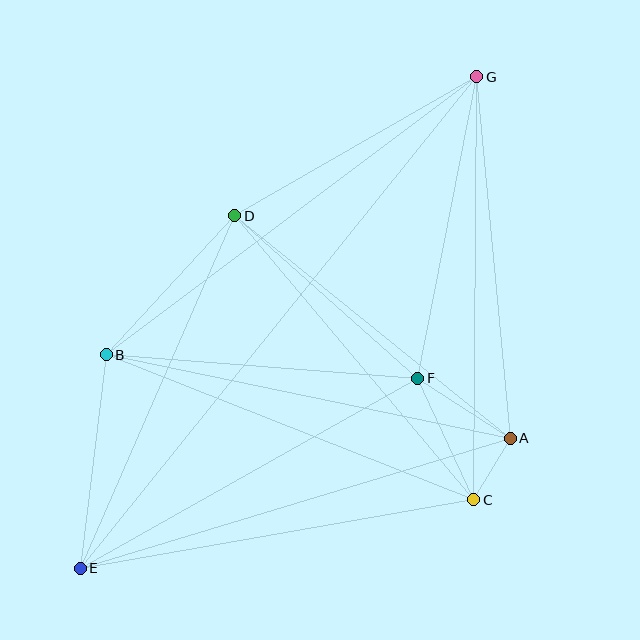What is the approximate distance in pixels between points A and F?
The distance between A and F is approximately 110 pixels.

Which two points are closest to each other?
Points A and C are closest to each other.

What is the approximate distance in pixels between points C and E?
The distance between C and E is approximately 400 pixels.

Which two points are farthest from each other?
Points E and G are farthest from each other.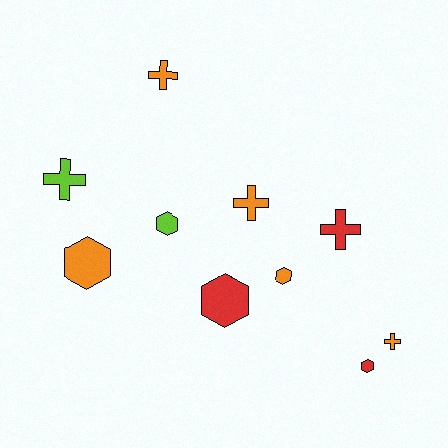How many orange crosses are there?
There are 3 orange crosses.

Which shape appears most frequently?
Hexagon, with 5 objects.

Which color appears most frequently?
Orange, with 5 objects.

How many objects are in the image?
There are 10 objects.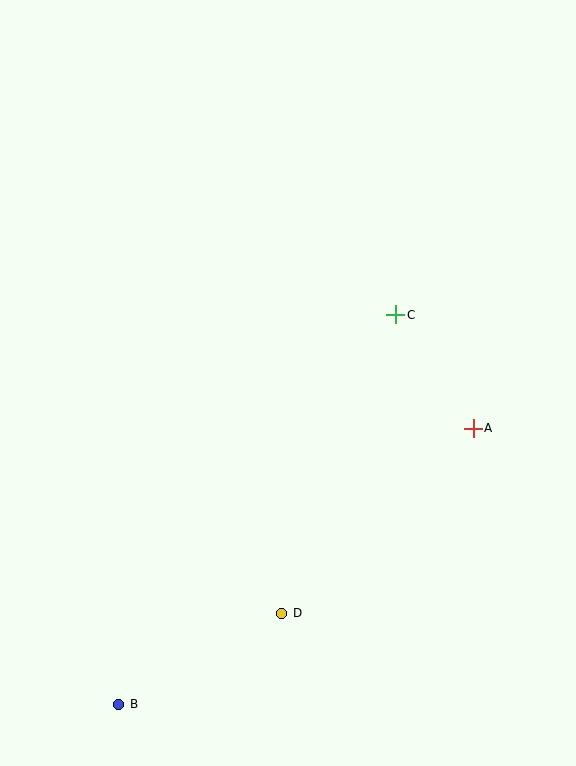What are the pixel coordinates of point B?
Point B is at (119, 704).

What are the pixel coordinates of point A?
Point A is at (473, 428).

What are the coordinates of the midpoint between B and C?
The midpoint between B and C is at (257, 509).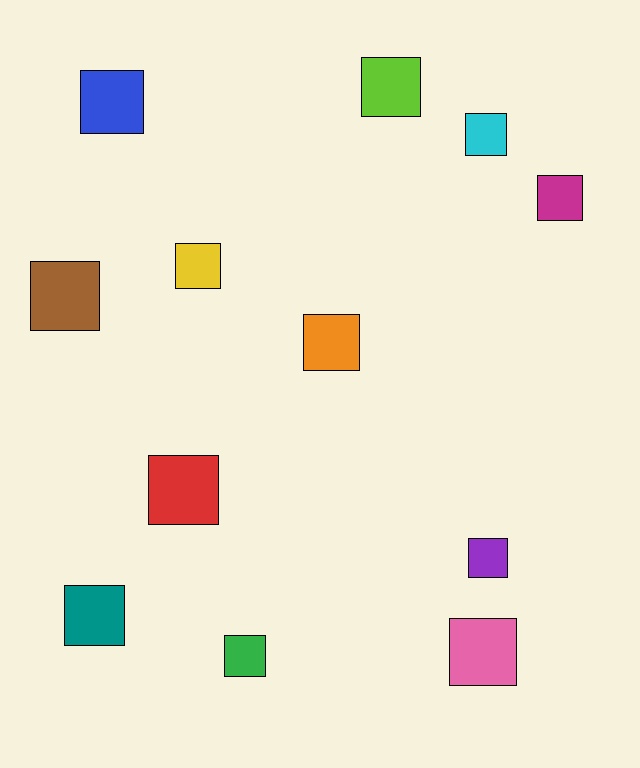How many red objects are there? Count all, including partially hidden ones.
There is 1 red object.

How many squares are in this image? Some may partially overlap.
There are 12 squares.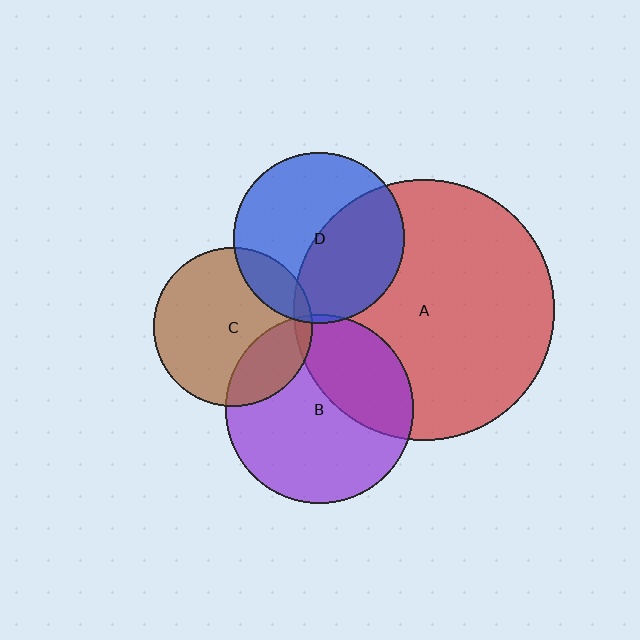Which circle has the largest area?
Circle A (red).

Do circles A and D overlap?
Yes.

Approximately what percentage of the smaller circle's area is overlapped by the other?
Approximately 45%.